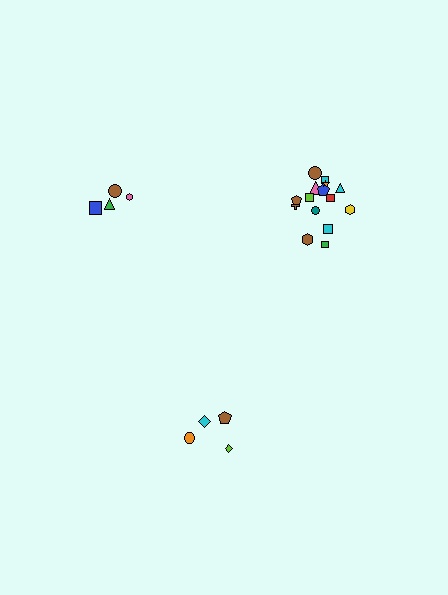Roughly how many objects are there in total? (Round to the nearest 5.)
Roughly 25 objects in total.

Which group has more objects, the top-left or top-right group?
The top-right group.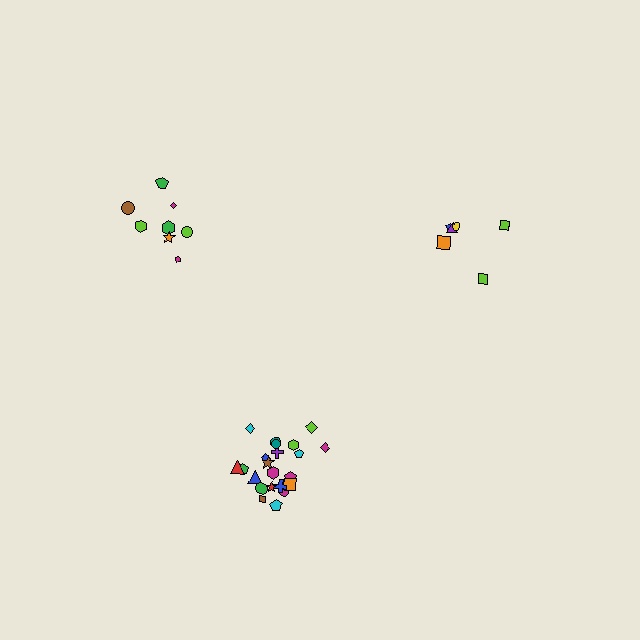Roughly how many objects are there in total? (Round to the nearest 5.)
Roughly 35 objects in total.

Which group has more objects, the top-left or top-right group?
The top-left group.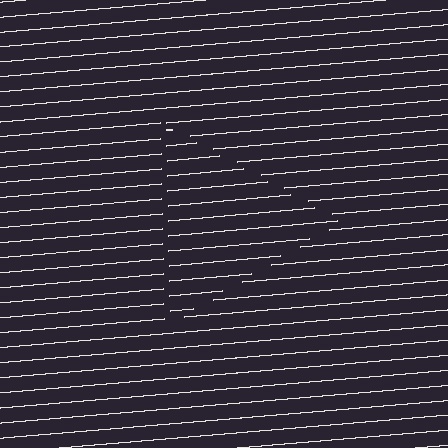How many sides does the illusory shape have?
3 sides — the line-ends trace a triangle.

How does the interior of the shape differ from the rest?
The interior of the shape contains the same grating, shifted by half a period — the contour is defined by the phase discontinuity where line-ends from the inner and outer gratings abut.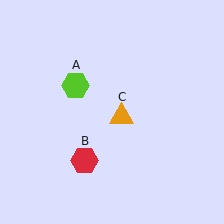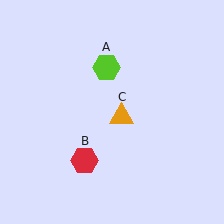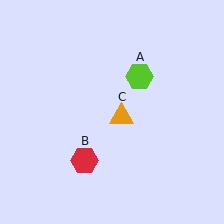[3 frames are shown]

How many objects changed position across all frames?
1 object changed position: lime hexagon (object A).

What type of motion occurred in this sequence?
The lime hexagon (object A) rotated clockwise around the center of the scene.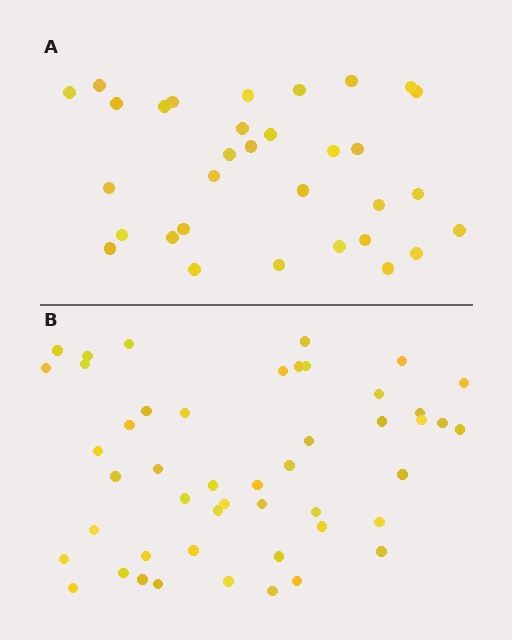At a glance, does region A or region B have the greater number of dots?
Region B (the bottom region) has more dots.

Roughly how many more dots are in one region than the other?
Region B has approximately 15 more dots than region A.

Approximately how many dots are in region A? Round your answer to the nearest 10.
About 30 dots. (The exact count is 32, which rounds to 30.)